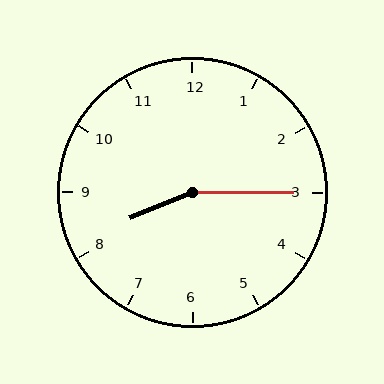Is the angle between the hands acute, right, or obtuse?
It is obtuse.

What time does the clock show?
8:15.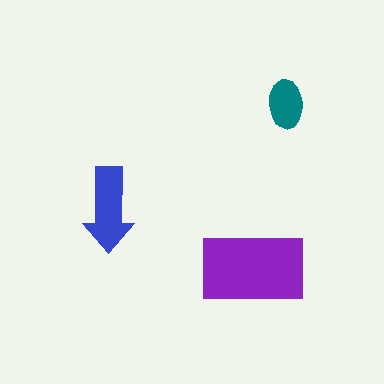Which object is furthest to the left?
The blue arrow is leftmost.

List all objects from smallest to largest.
The teal ellipse, the blue arrow, the purple rectangle.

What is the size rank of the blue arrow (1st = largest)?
2nd.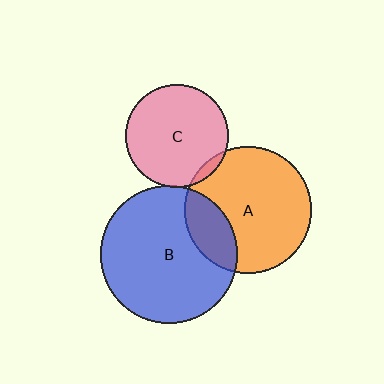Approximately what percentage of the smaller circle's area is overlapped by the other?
Approximately 5%.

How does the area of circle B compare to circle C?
Approximately 1.8 times.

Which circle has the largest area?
Circle B (blue).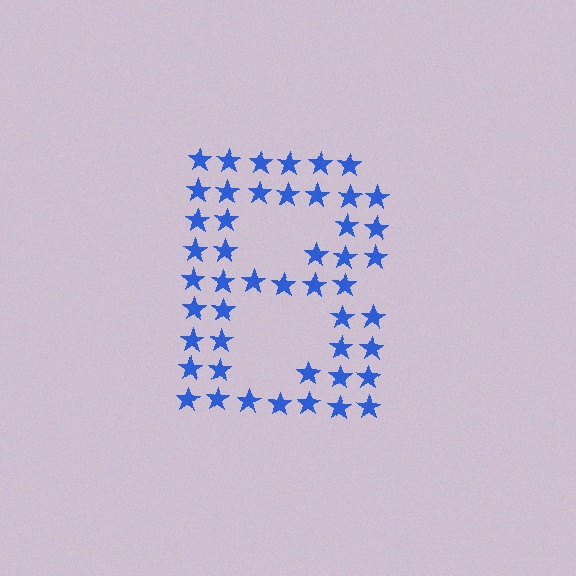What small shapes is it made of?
It is made of small stars.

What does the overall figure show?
The overall figure shows the letter B.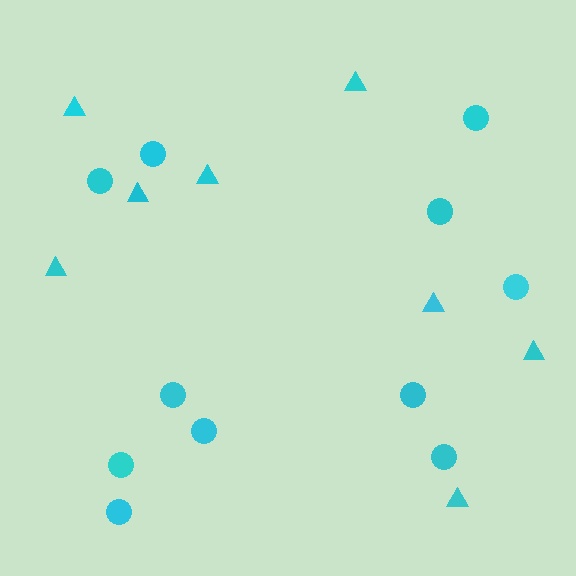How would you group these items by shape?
There are 2 groups: one group of triangles (8) and one group of circles (11).